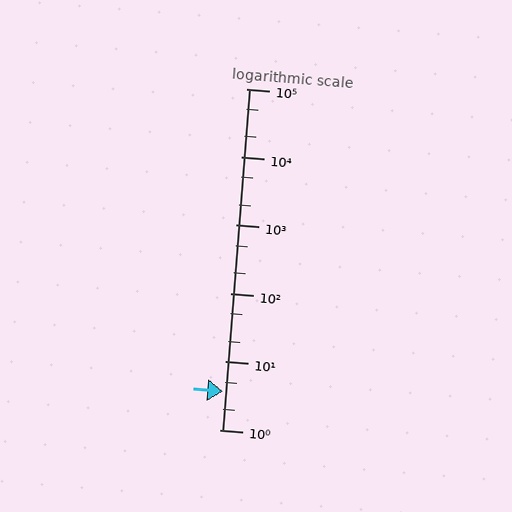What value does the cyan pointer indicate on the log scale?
The pointer indicates approximately 3.7.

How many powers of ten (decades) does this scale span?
The scale spans 5 decades, from 1 to 100000.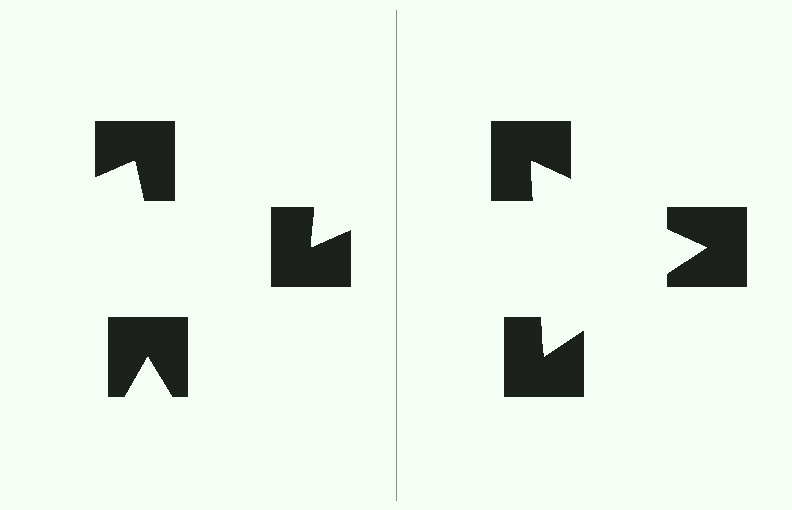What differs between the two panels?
The notched squares are positioned identically on both sides; only the wedge orientations differ. On the right they align to a triangle; on the left they are misaligned.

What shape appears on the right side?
An illusory triangle.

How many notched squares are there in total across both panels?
6 — 3 on each side.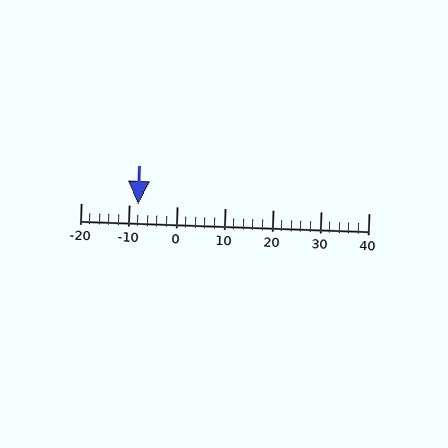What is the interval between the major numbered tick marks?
The major tick marks are spaced 10 units apart.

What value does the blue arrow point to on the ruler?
The blue arrow points to approximately -8.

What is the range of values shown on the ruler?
The ruler shows values from -20 to 40.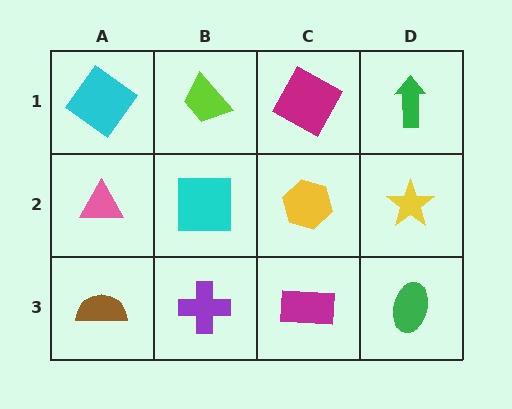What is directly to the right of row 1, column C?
A green arrow.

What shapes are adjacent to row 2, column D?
A green arrow (row 1, column D), a green ellipse (row 3, column D), a yellow hexagon (row 2, column C).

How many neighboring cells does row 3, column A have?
2.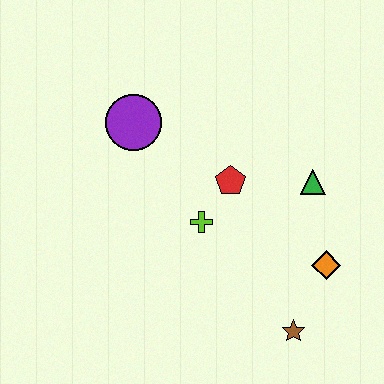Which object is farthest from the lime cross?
The brown star is farthest from the lime cross.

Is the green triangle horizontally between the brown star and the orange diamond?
Yes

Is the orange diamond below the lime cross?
Yes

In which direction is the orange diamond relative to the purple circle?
The orange diamond is to the right of the purple circle.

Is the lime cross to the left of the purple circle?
No